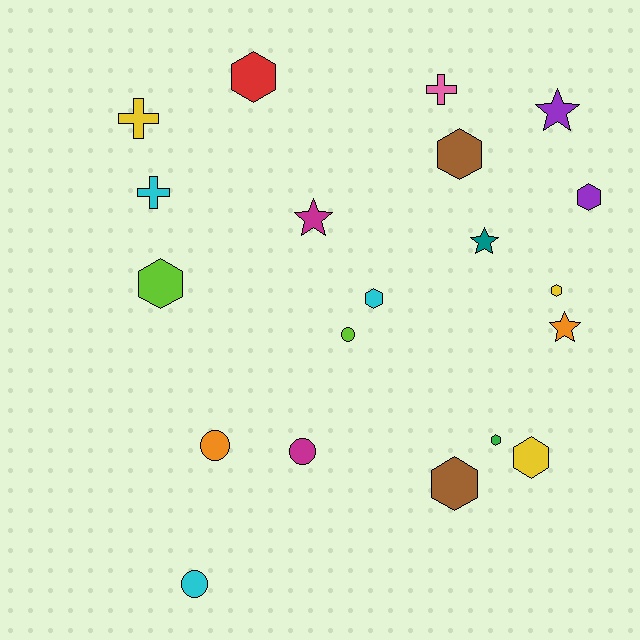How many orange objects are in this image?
There are 2 orange objects.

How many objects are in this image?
There are 20 objects.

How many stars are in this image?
There are 4 stars.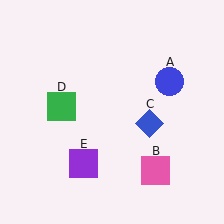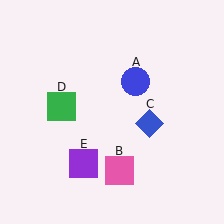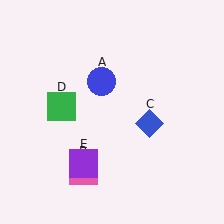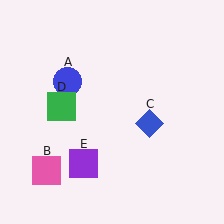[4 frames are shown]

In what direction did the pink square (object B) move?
The pink square (object B) moved left.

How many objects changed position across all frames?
2 objects changed position: blue circle (object A), pink square (object B).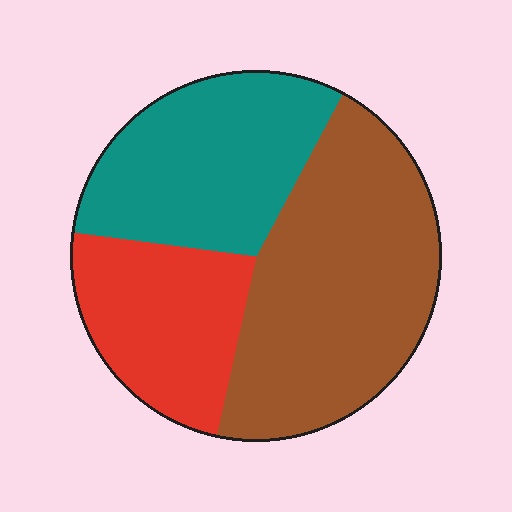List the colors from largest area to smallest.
From largest to smallest: brown, teal, red.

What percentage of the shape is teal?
Teal takes up between a sixth and a third of the shape.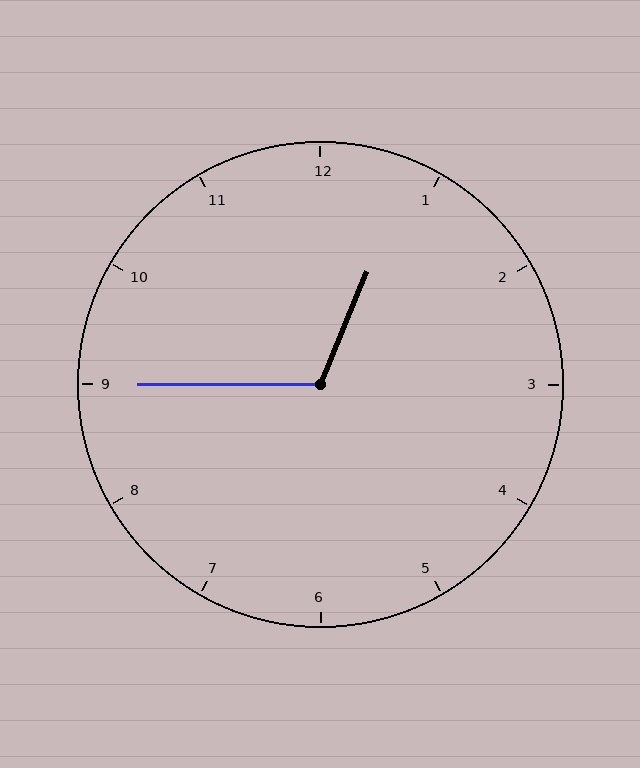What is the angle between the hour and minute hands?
Approximately 112 degrees.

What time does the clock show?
12:45.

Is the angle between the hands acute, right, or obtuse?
It is obtuse.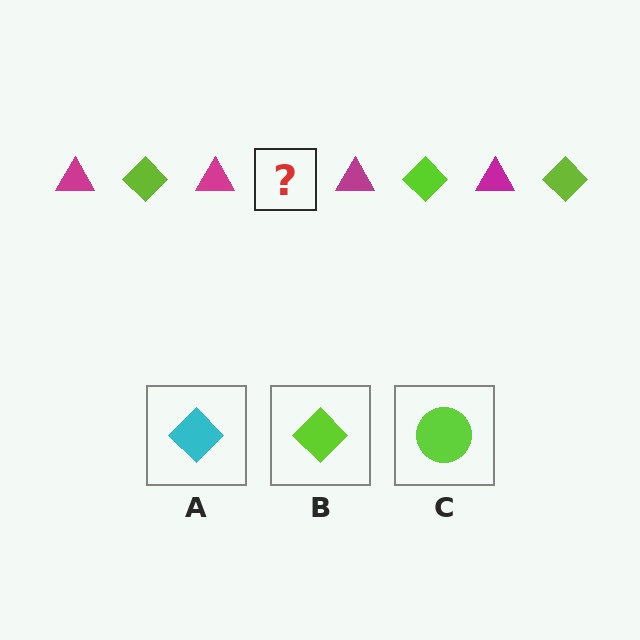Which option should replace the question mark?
Option B.